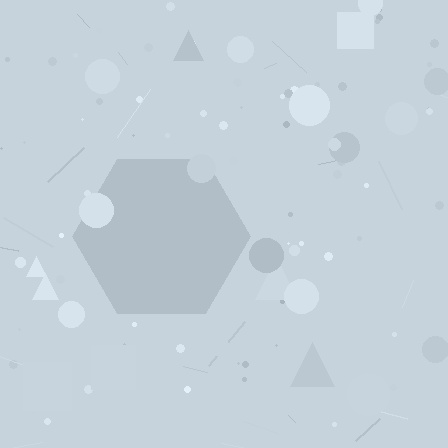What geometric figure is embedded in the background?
A hexagon is embedded in the background.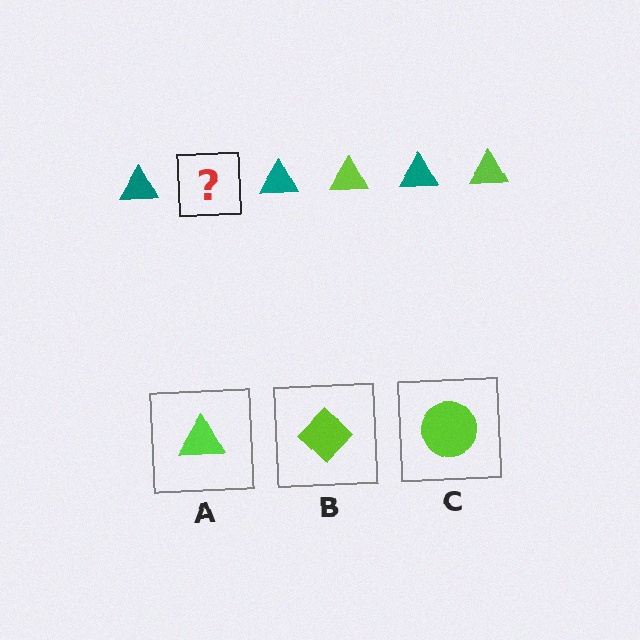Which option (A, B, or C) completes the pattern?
A.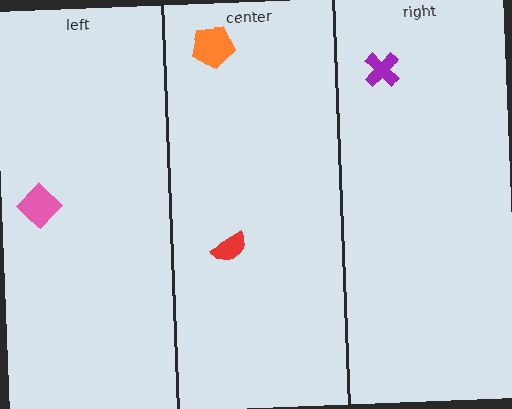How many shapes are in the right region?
1.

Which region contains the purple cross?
The right region.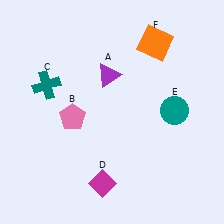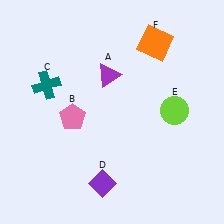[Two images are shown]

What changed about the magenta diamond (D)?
In Image 1, D is magenta. In Image 2, it changed to purple.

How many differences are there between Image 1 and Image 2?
There are 2 differences between the two images.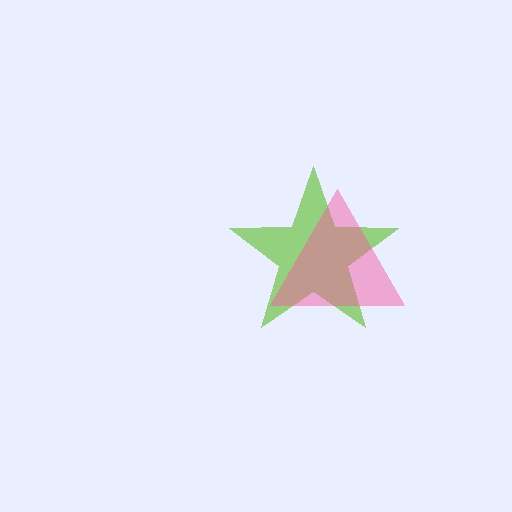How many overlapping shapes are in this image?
There are 2 overlapping shapes in the image.